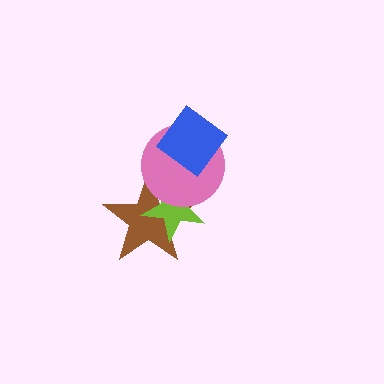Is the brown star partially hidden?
Yes, it is partially covered by another shape.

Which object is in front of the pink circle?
The blue diamond is in front of the pink circle.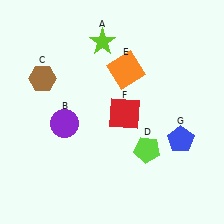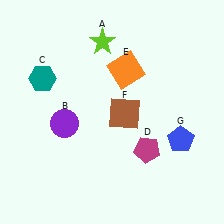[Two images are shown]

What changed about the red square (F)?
In Image 1, F is red. In Image 2, it changed to brown.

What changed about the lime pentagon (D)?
In Image 1, D is lime. In Image 2, it changed to magenta.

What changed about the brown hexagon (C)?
In Image 1, C is brown. In Image 2, it changed to teal.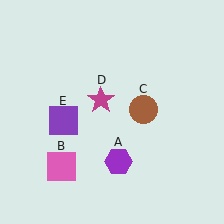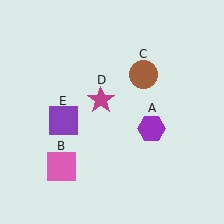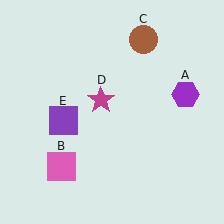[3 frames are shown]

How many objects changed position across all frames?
2 objects changed position: purple hexagon (object A), brown circle (object C).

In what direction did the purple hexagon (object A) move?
The purple hexagon (object A) moved up and to the right.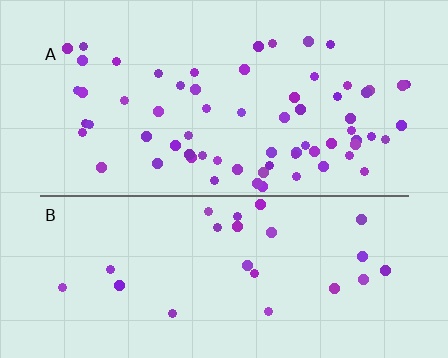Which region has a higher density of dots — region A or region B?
A (the top).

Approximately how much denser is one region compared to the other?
Approximately 2.8× — region A over region B.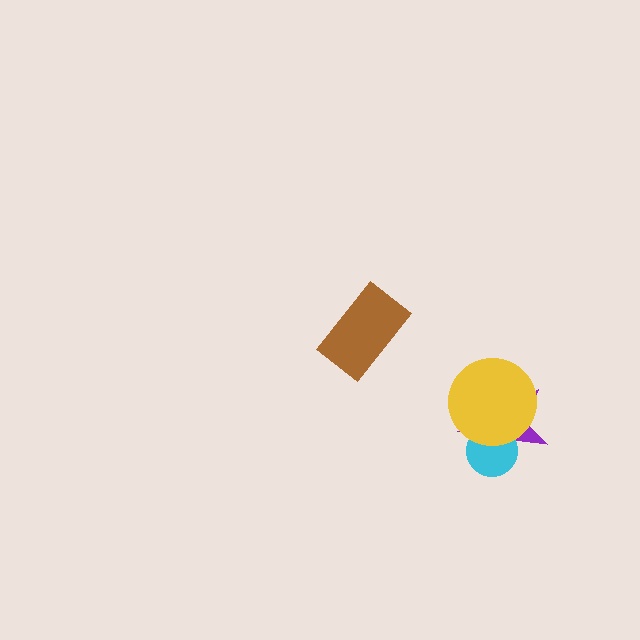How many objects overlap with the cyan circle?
2 objects overlap with the cyan circle.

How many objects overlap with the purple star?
2 objects overlap with the purple star.